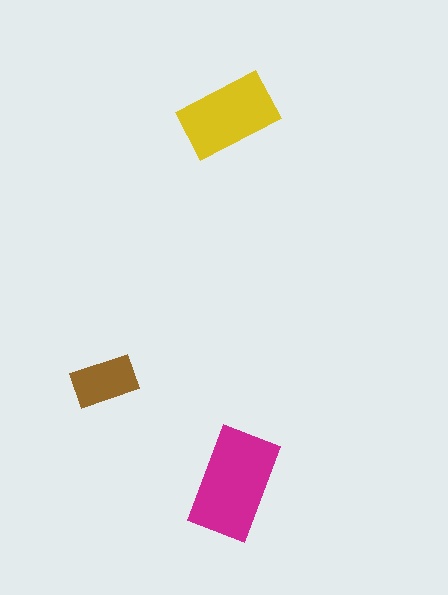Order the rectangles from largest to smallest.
the magenta one, the yellow one, the brown one.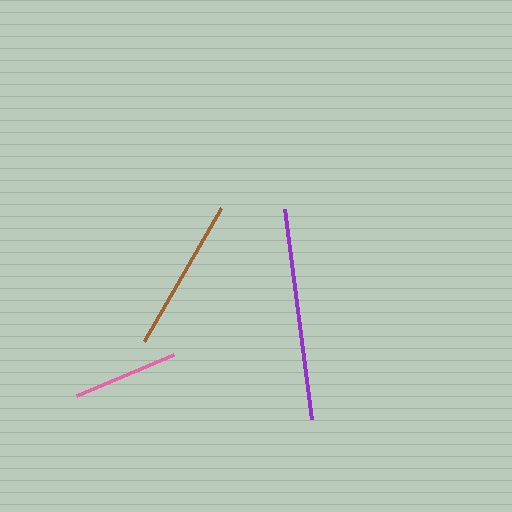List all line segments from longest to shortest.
From longest to shortest: purple, brown, pink.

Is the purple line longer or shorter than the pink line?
The purple line is longer than the pink line.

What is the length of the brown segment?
The brown segment is approximately 154 pixels long.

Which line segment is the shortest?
The pink line is the shortest at approximately 105 pixels.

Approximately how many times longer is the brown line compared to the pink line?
The brown line is approximately 1.5 times the length of the pink line.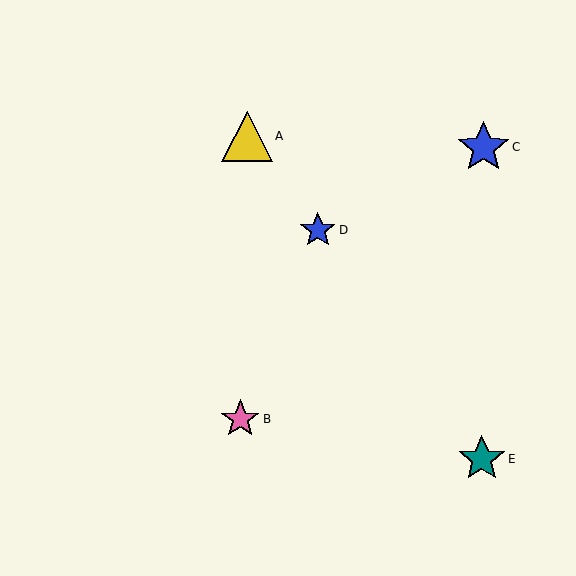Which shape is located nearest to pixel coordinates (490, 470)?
The teal star (labeled E) at (482, 459) is nearest to that location.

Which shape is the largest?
The blue star (labeled C) is the largest.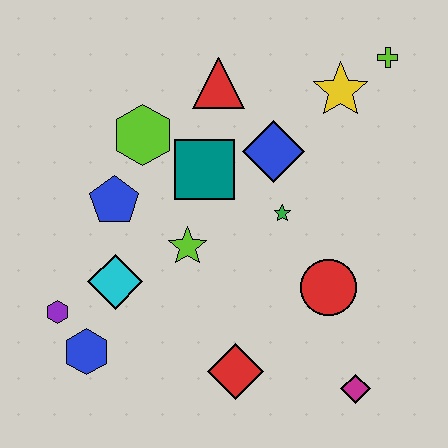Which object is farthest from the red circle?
The purple hexagon is farthest from the red circle.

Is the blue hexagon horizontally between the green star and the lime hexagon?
No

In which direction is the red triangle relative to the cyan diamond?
The red triangle is above the cyan diamond.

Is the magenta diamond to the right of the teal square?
Yes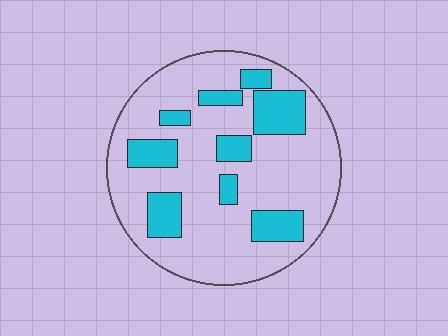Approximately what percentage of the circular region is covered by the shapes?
Approximately 25%.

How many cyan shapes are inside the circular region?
9.